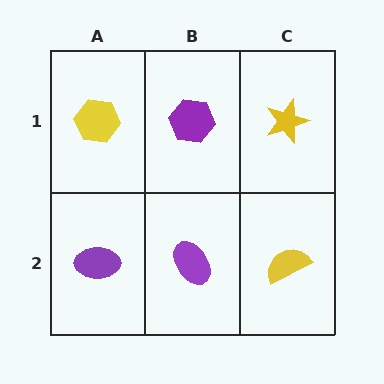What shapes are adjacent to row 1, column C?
A yellow semicircle (row 2, column C), a purple hexagon (row 1, column B).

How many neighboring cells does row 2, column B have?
3.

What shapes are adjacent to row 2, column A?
A yellow hexagon (row 1, column A), a purple ellipse (row 2, column B).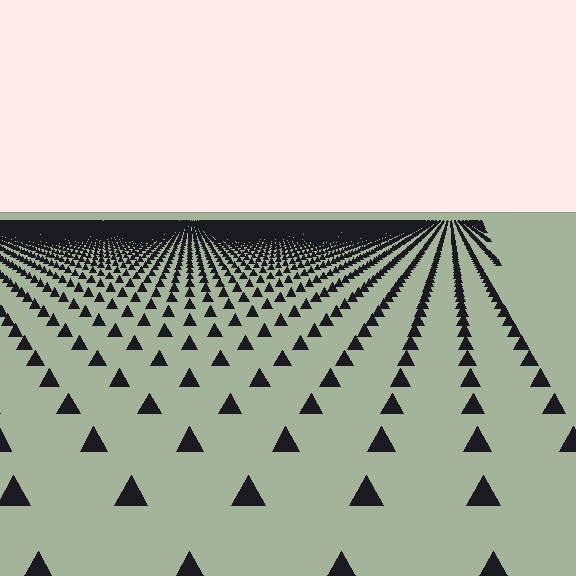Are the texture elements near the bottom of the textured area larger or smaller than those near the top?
Larger. Near the bottom, elements are closer to the viewer and appear at a bigger on-screen size.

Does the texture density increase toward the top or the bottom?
Density increases toward the top.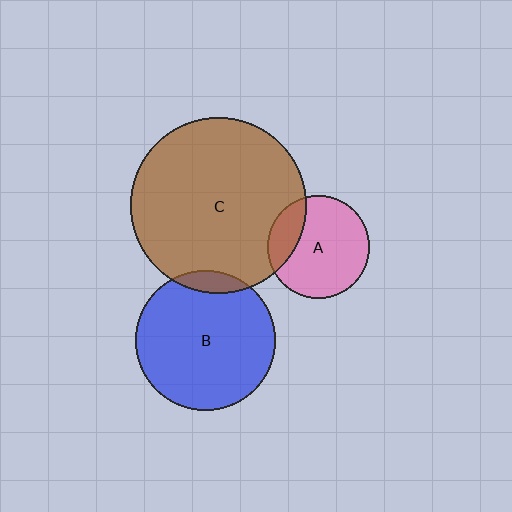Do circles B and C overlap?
Yes.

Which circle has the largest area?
Circle C (brown).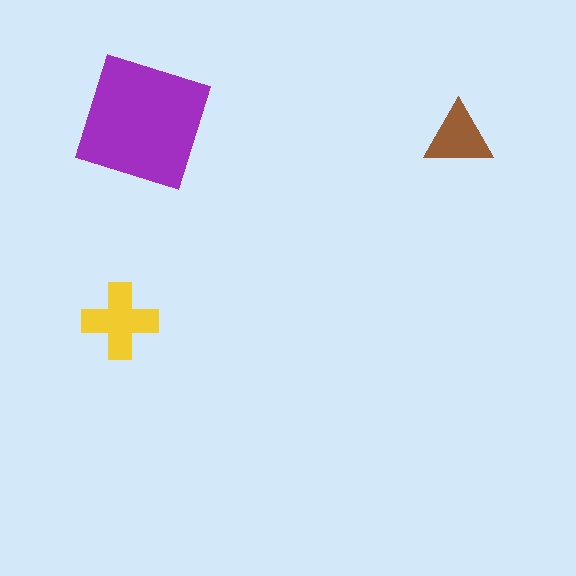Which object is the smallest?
The brown triangle.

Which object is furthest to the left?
The yellow cross is leftmost.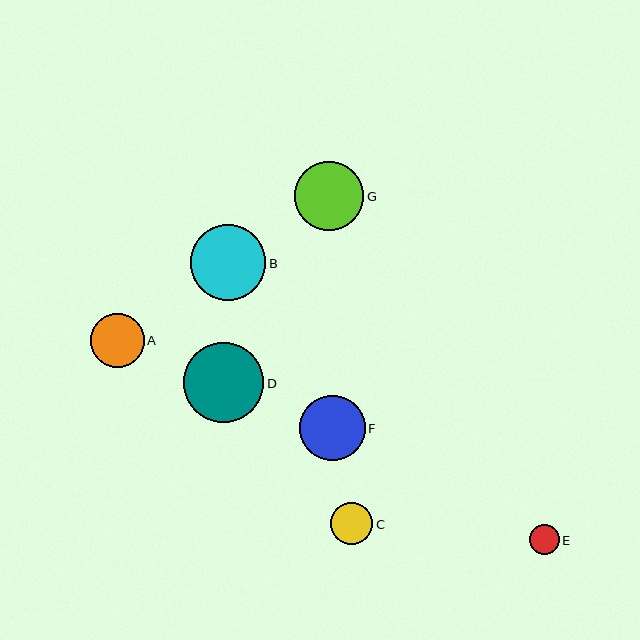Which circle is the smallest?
Circle E is the smallest with a size of approximately 30 pixels.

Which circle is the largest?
Circle D is the largest with a size of approximately 81 pixels.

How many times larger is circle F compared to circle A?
Circle F is approximately 1.2 times the size of circle A.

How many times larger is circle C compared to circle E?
Circle C is approximately 1.4 times the size of circle E.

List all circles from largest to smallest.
From largest to smallest: D, B, G, F, A, C, E.